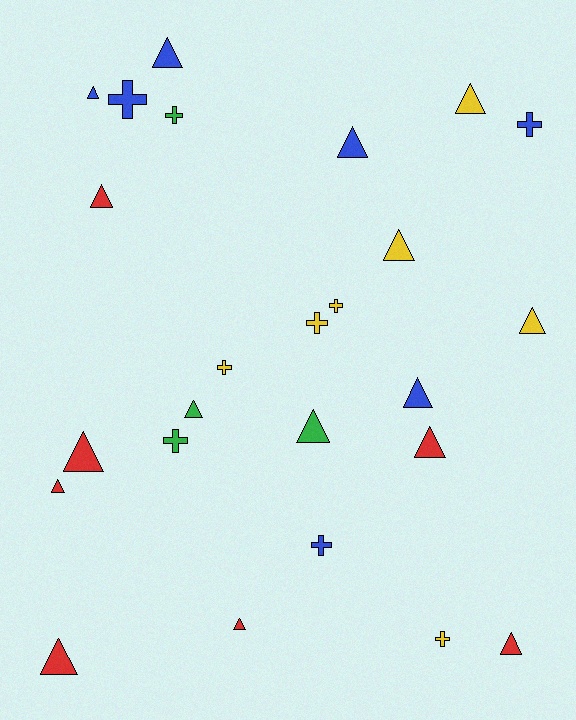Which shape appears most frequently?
Triangle, with 16 objects.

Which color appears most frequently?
Red, with 7 objects.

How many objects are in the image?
There are 25 objects.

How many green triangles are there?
There are 2 green triangles.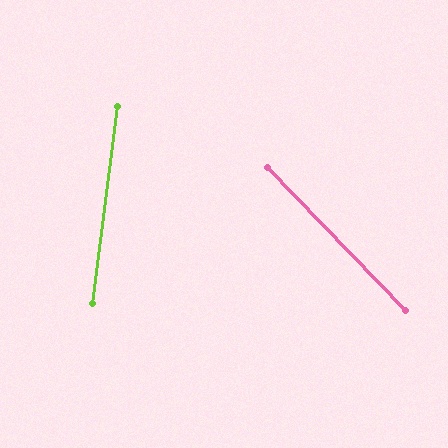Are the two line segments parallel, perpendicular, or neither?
Neither parallel nor perpendicular — they differ by about 51°.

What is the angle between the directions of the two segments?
Approximately 51 degrees.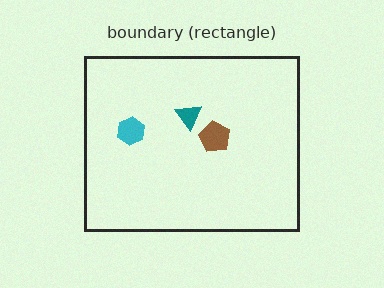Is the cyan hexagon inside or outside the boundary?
Inside.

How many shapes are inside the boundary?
3 inside, 0 outside.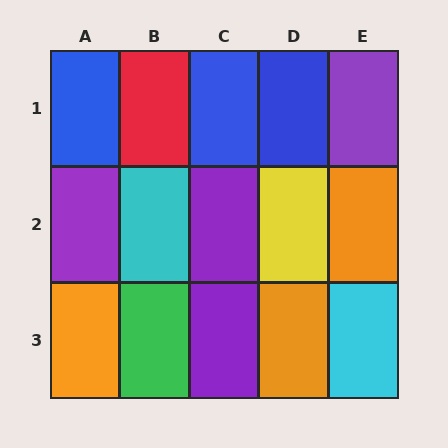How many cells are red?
1 cell is red.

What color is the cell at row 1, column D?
Blue.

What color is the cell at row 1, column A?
Blue.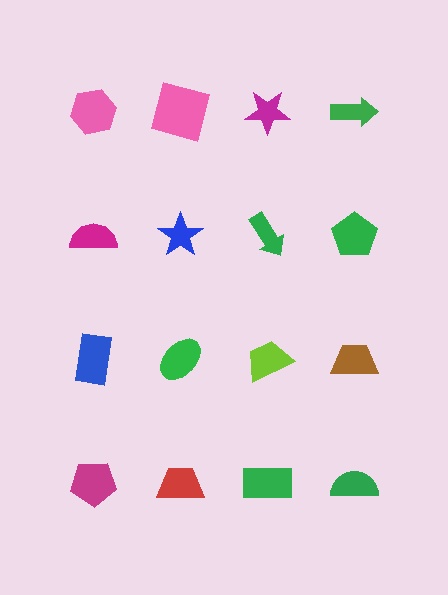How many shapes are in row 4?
4 shapes.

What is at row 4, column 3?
A green rectangle.